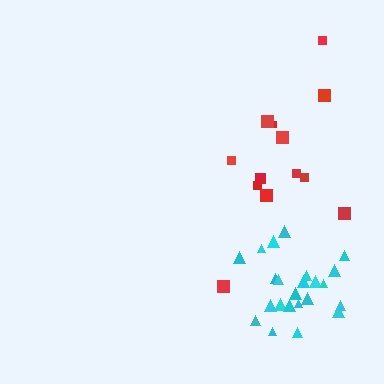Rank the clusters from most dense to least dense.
cyan, red.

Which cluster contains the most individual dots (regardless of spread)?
Cyan (23).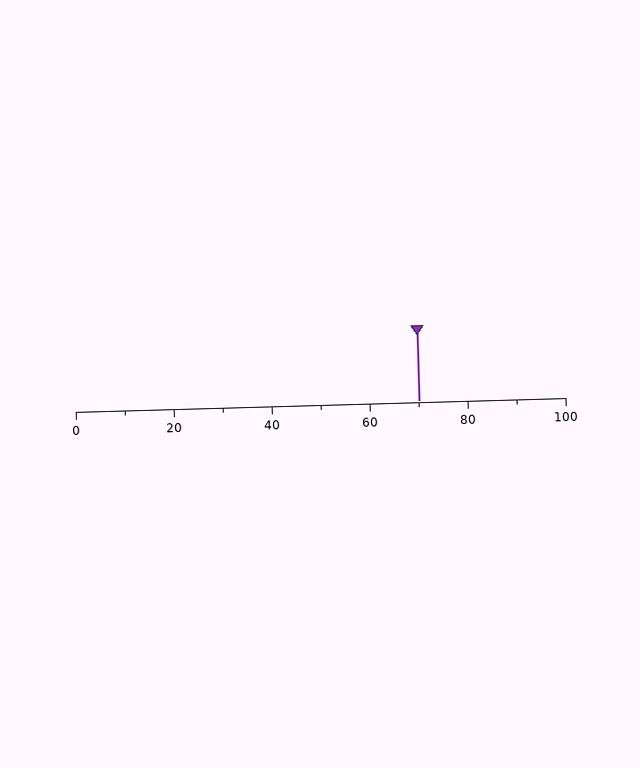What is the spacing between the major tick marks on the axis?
The major ticks are spaced 20 apart.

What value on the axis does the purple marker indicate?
The marker indicates approximately 70.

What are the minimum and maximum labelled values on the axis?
The axis runs from 0 to 100.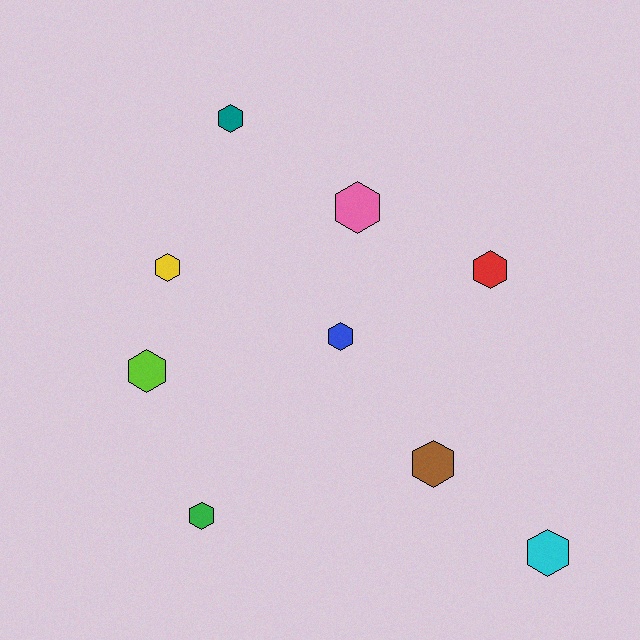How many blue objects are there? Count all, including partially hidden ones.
There is 1 blue object.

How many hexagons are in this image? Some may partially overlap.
There are 9 hexagons.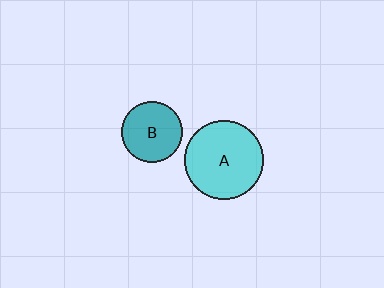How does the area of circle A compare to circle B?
Approximately 1.7 times.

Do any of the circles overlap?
No, none of the circles overlap.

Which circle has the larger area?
Circle A (cyan).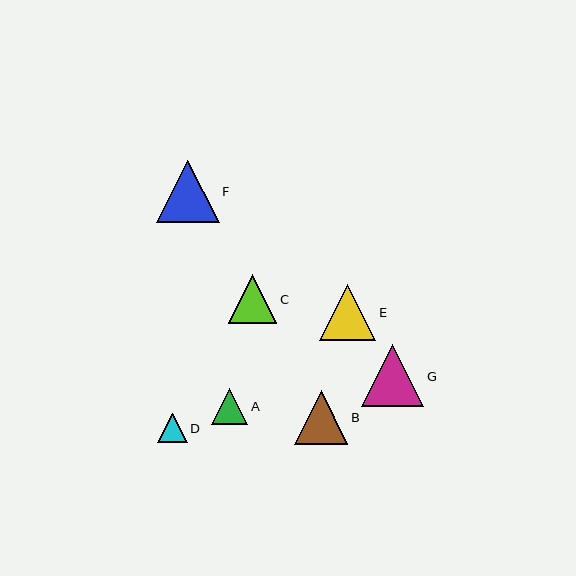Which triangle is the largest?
Triangle F is the largest with a size of approximately 62 pixels.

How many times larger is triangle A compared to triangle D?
Triangle A is approximately 1.2 times the size of triangle D.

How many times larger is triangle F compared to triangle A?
Triangle F is approximately 1.7 times the size of triangle A.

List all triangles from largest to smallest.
From largest to smallest: F, G, E, B, C, A, D.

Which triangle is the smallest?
Triangle D is the smallest with a size of approximately 30 pixels.